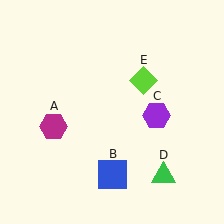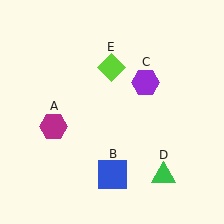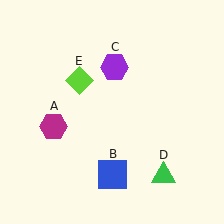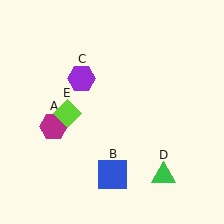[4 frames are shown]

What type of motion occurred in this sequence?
The purple hexagon (object C), lime diamond (object E) rotated counterclockwise around the center of the scene.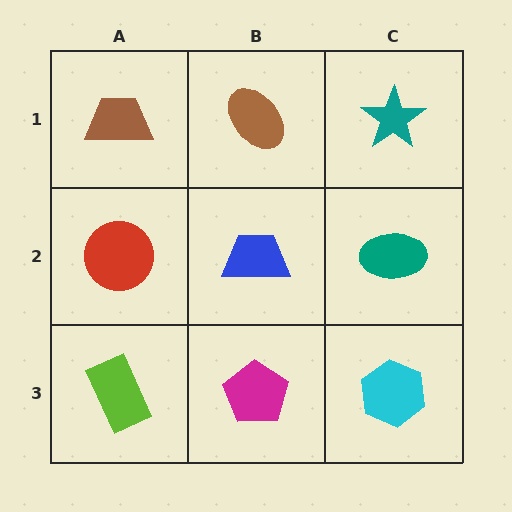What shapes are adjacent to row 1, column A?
A red circle (row 2, column A), a brown ellipse (row 1, column B).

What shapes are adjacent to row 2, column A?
A brown trapezoid (row 1, column A), a lime rectangle (row 3, column A), a blue trapezoid (row 2, column B).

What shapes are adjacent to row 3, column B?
A blue trapezoid (row 2, column B), a lime rectangle (row 3, column A), a cyan hexagon (row 3, column C).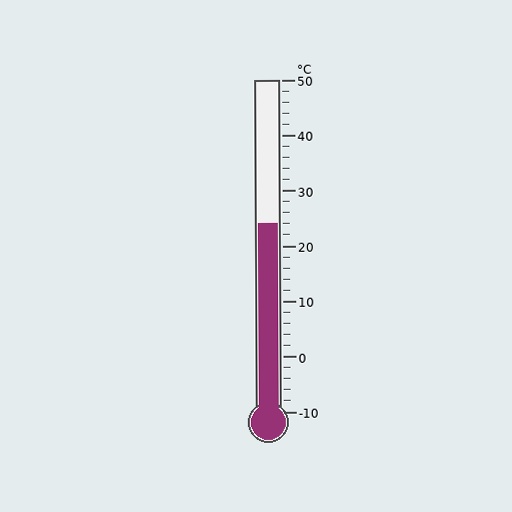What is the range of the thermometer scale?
The thermometer scale ranges from -10°C to 50°C.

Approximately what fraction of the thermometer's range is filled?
The thermometer is filled to approximately 55% of its range.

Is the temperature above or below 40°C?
The temperature is below 40°C.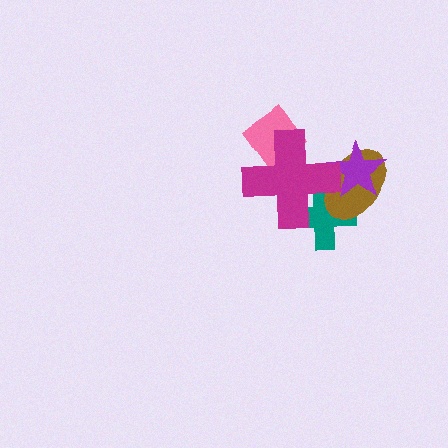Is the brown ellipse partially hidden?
Yes, it is partially covered by another shape.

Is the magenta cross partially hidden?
No, no other shape covers it.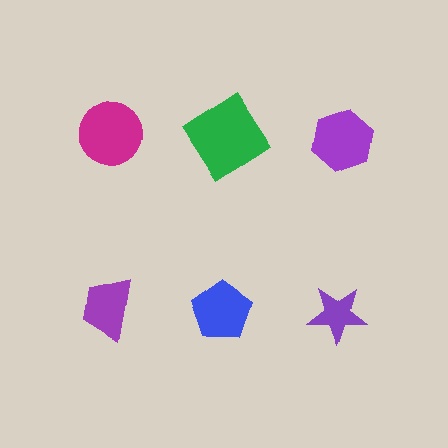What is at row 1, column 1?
A magenta circle.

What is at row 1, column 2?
A green diamond.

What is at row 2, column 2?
A blue pentagon.